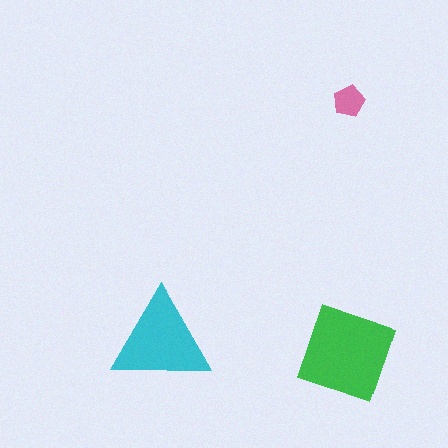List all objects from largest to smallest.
The green square, the cyan triangle, the pink pentagon.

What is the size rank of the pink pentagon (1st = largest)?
3rd.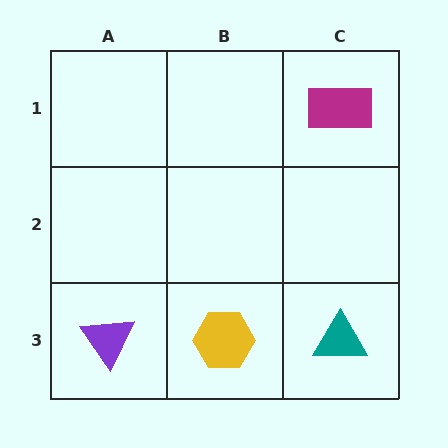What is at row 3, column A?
A purple triangle.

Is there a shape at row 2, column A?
No, that cell is empty.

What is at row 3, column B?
A yellow hexagon.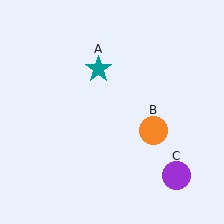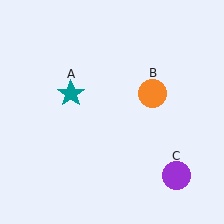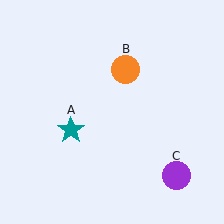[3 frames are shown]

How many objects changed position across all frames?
2 objects changed position: teal star (object A), orange circle (object B).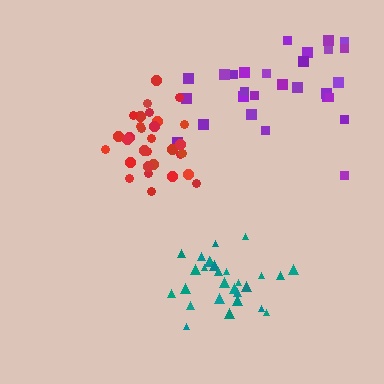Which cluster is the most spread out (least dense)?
Purple.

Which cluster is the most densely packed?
Red.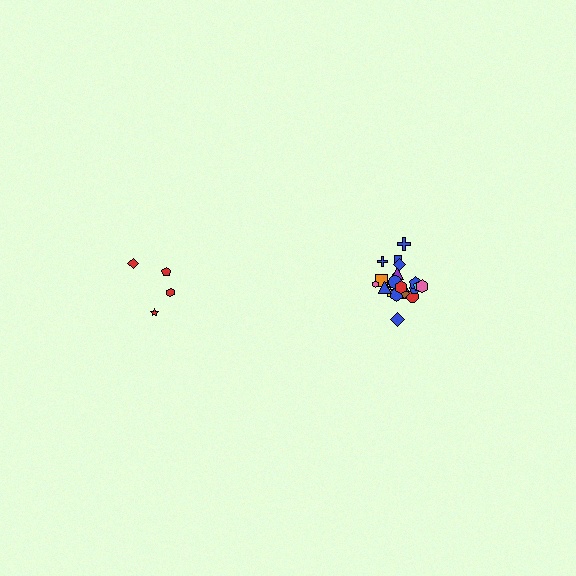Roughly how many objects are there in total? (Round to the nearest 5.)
Roughly 25 objects in total.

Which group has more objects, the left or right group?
The right group.